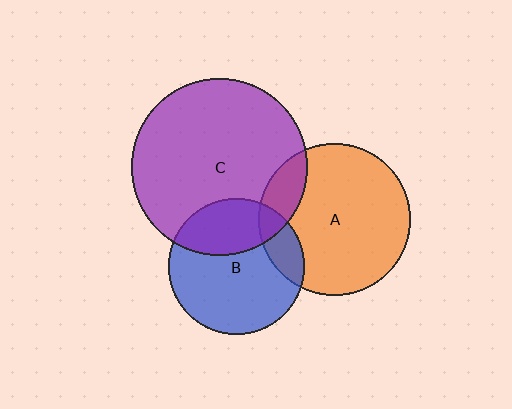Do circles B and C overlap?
Yes.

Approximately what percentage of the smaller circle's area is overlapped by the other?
Approximately 30%.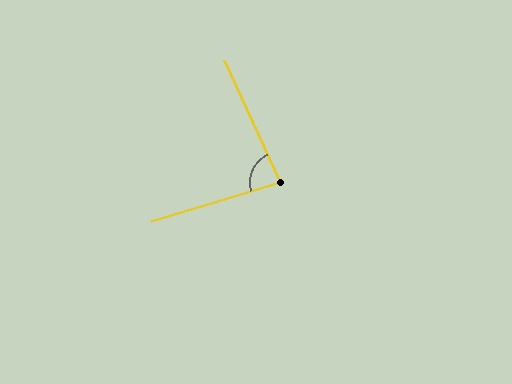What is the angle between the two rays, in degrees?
Approximately 82 degrees.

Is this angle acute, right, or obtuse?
It is acute.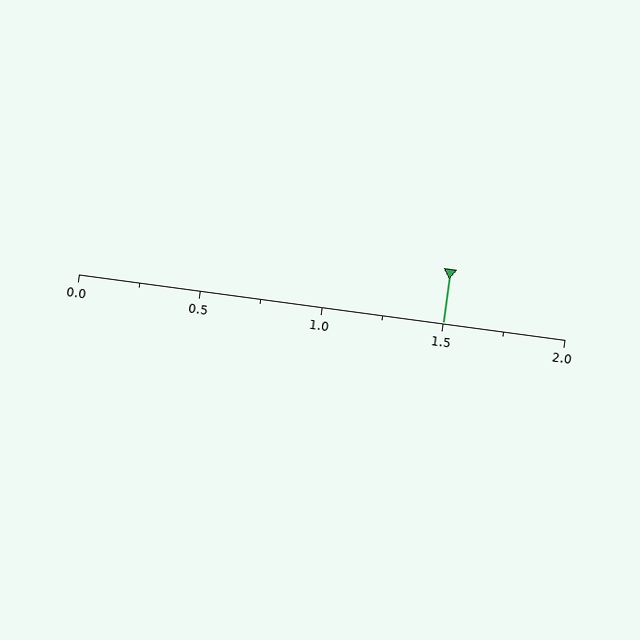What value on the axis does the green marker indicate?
The marker indicates approximately 1.5.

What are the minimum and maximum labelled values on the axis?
The axis runs from 0.0 to 2.0.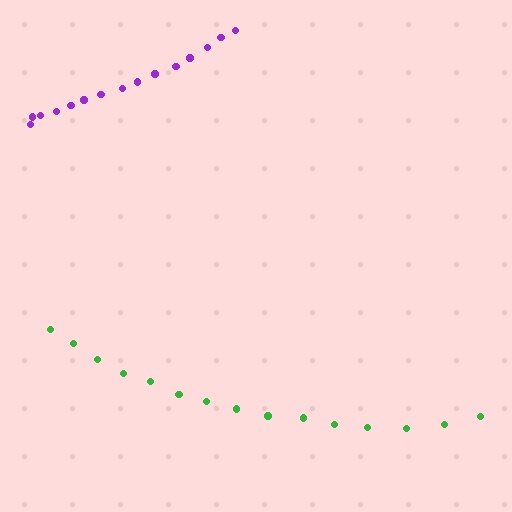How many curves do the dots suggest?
There are 2 distinct paths.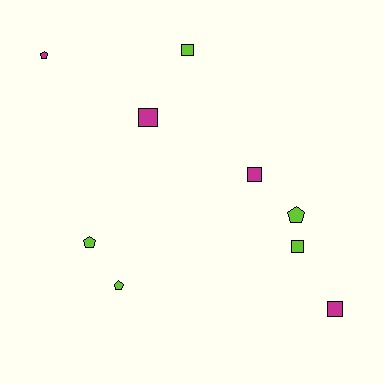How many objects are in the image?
There are 9 objects.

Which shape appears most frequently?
Square, with 5 objects.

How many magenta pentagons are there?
There is 1 magenta pentagon.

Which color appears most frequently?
Lime, with 5 objects.